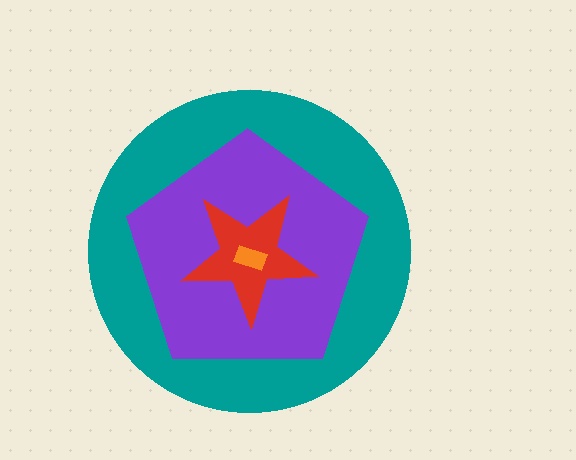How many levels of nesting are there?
4.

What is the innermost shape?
The orange rectangle.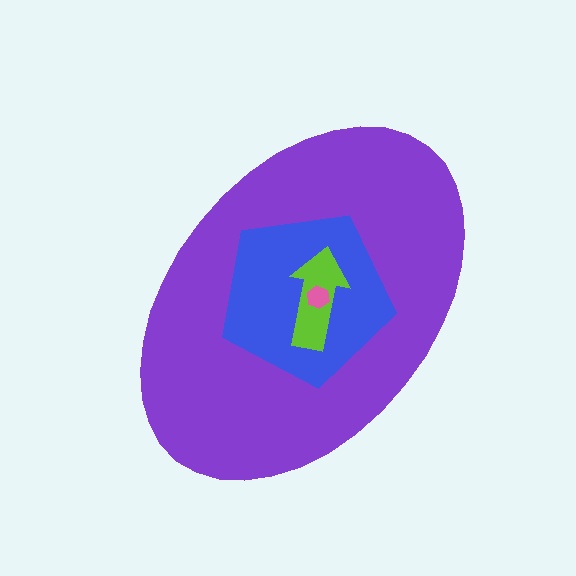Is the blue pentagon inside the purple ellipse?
Yes.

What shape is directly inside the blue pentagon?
The lime arrow.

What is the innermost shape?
The pink hexagon.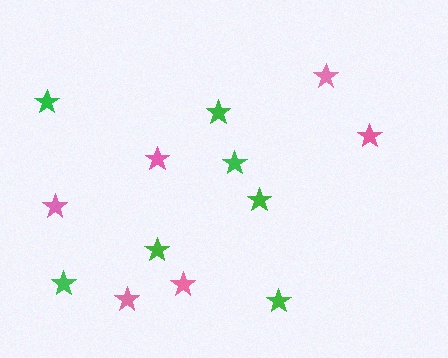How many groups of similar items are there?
There are 2 groups: one group of green stars (7) and one group of pink stars (6).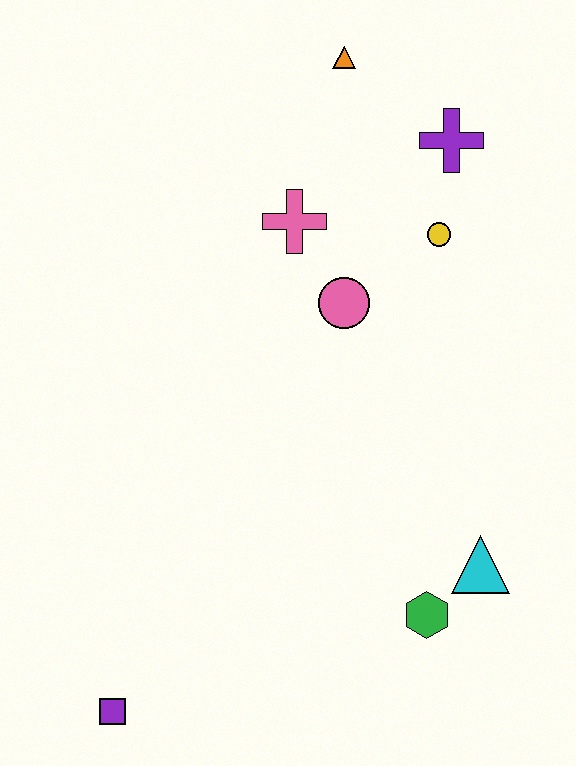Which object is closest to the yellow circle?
The purple cross is closest to the yellow circle.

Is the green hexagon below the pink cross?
Yes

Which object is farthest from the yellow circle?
The purple square is farthest from the yellow circle.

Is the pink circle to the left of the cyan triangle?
Yes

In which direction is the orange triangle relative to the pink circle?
The orange triangle is above the pink circle.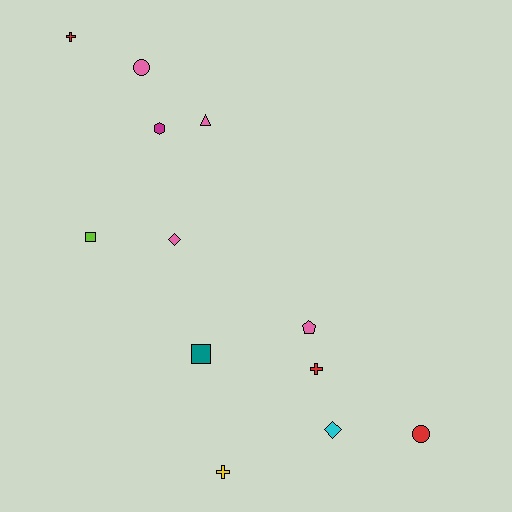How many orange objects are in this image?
There are no orange objects.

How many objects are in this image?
There are 12 objects.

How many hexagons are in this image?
There is 1 hexagon.